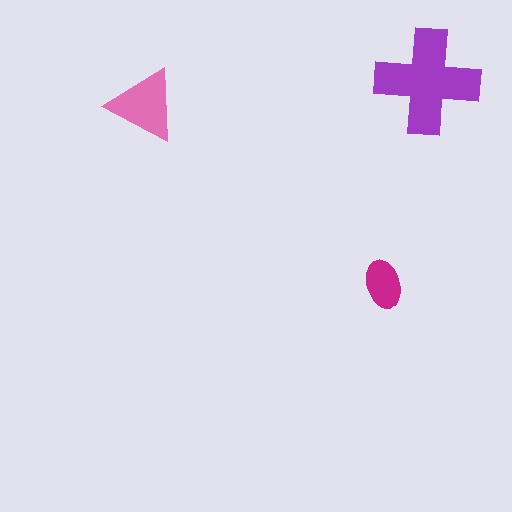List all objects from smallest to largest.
The magenta ellipse, the pink triangle, the purple cross.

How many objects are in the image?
There are 3 objects in the image.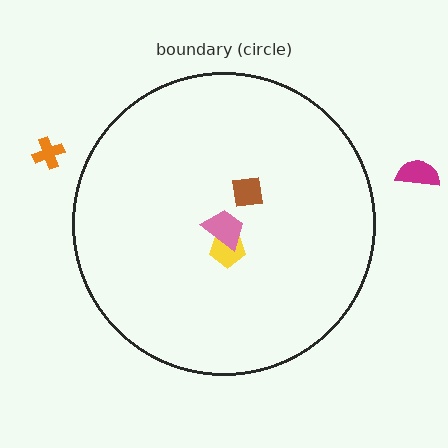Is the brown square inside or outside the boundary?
Inside.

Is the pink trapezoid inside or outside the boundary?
Inside.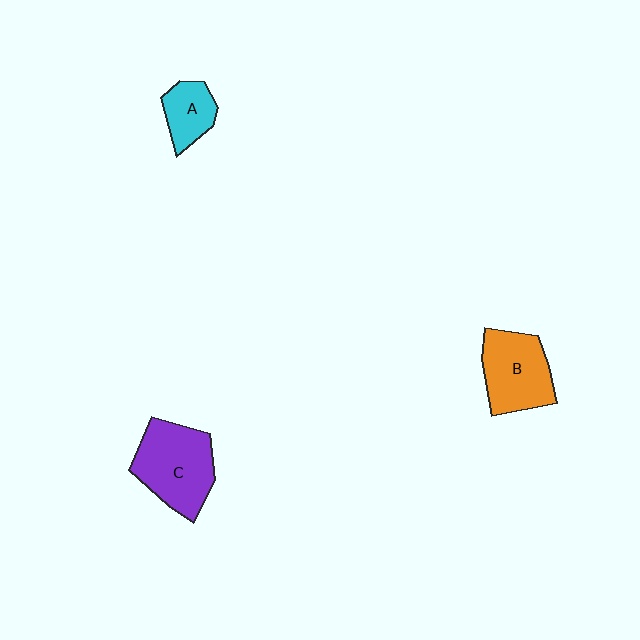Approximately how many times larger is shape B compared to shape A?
Approximately 1.8 times.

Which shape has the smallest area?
Shape A (cyan).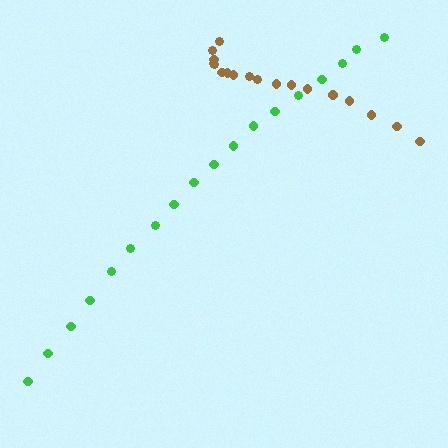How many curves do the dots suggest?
There are 2 distinct paths.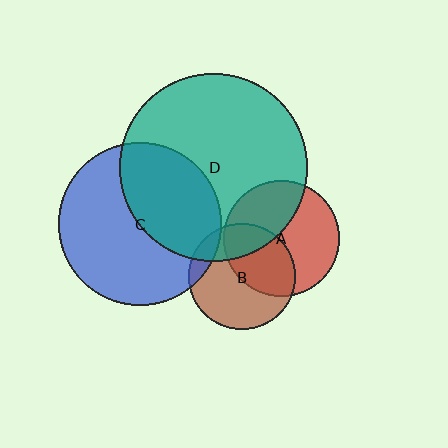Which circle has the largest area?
Circle D (teal).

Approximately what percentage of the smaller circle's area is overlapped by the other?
Approximately 40%.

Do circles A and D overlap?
Yes.